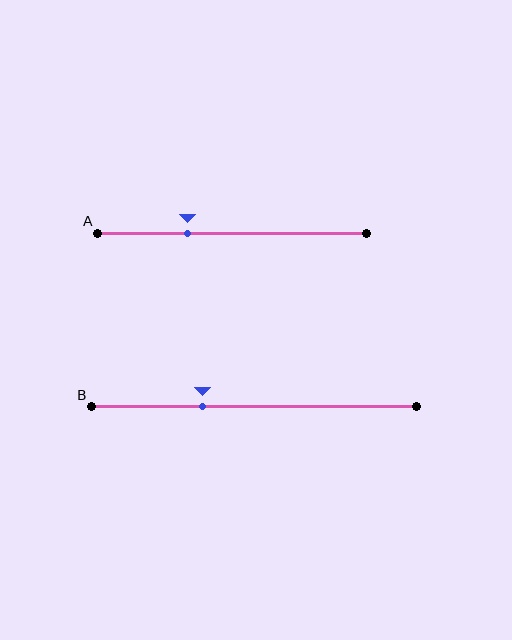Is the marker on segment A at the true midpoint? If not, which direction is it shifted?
No, the marker on segment A is shifted to the left by about 17% of the segment length.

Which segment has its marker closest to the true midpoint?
Segment B has its marker closest to the true midpoint.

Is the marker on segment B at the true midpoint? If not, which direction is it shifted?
No, the marker on segment B is shifted to the left by about 16% of the segment length.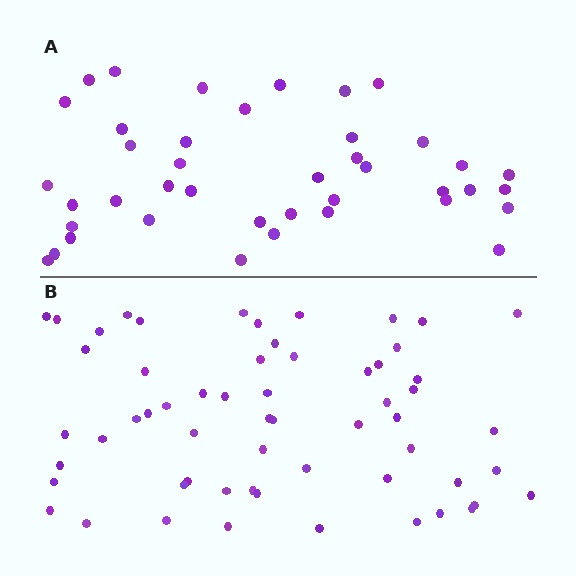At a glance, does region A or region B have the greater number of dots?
Region B (the bottom region) has more dots.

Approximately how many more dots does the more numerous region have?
Region B has approximately 20 more dots than region A.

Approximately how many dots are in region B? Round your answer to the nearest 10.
About 60 dots. (The exact count is 59, which rounds to 60.)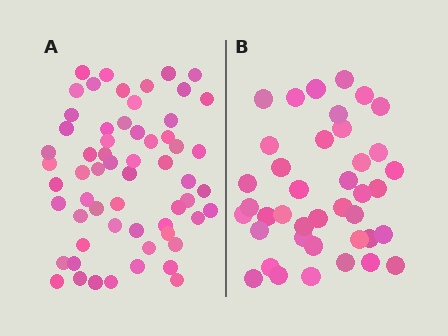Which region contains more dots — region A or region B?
Region A (the left region) has more dots.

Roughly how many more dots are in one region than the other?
Region A has approximately 20 more dots than region B.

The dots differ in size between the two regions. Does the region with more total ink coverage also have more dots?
No. Region B has more total ink coverage because its dots are larger, but region A actually contains more individual dots. Total area can be misleading — the number of items is what matters here.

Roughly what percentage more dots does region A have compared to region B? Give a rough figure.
About 50% more.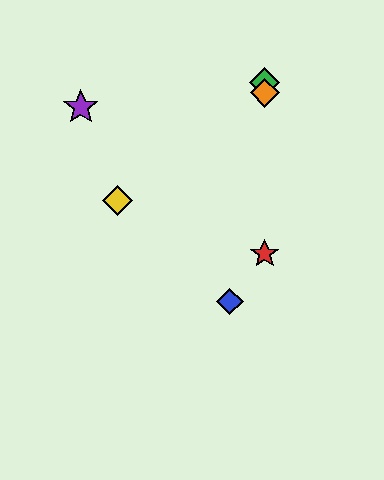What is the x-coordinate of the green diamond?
The green diamond is at x≈265.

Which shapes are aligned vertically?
The red star, the green diamond, the orange diamond are aligned vertically.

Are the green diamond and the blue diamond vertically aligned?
No, the green diamond is at x≈265 and the blue diamond is at x≈230.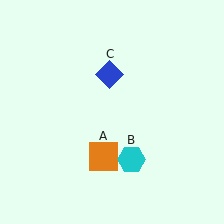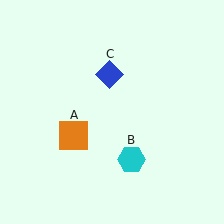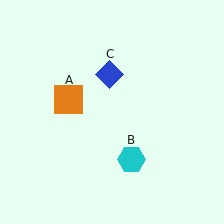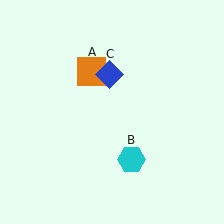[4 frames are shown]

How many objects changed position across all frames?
1 object changed position: orange square (object A).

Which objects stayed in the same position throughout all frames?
Cyan hexagon (object B) and blue diamond (object C) remained stationary.